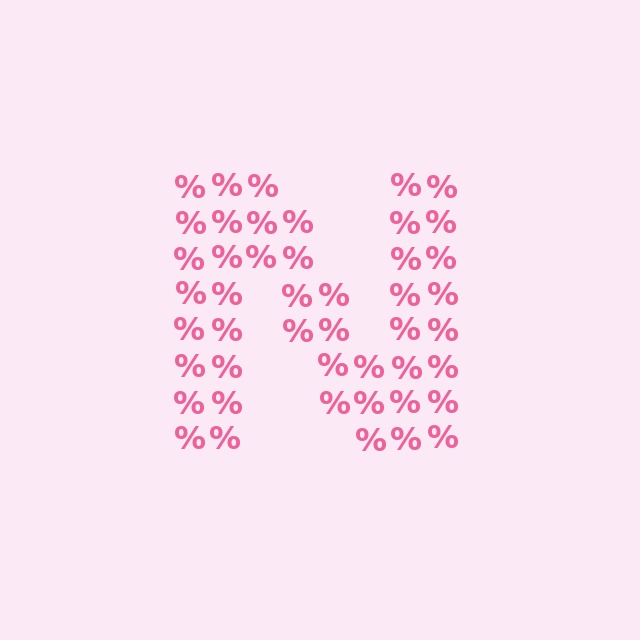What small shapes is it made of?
It is made of small percent signs.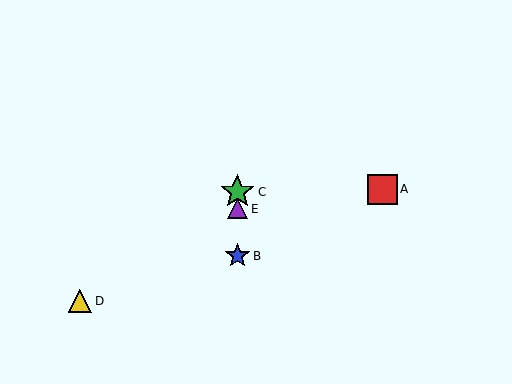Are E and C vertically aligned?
Yes, both are at x≈237.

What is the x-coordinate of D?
Object D is at x≈80.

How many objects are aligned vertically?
3 objects (B, C, E) are aligned vertically.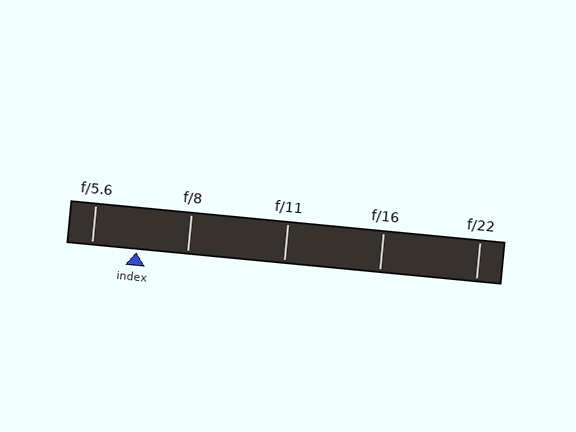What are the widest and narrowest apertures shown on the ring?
The widest aperture shown is f/5.6 and the narrowest is f/22.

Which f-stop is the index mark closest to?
The index mark is closest to f/5.6.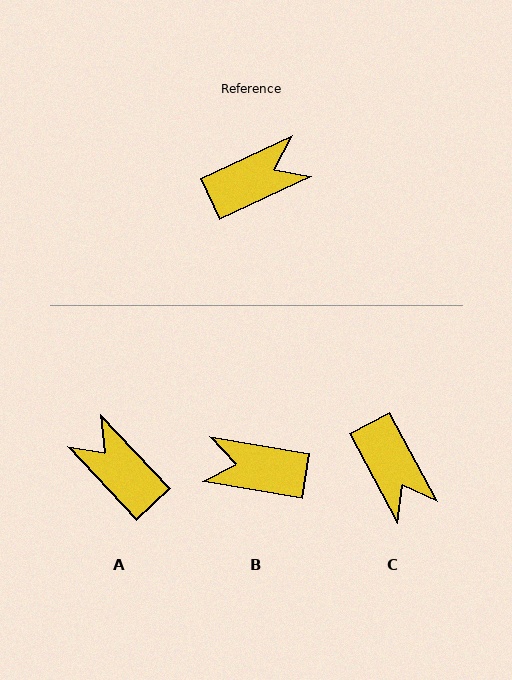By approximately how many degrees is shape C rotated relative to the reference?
Approximately 87 degrees clockwise.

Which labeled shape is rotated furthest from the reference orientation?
B, about 145 degrees away.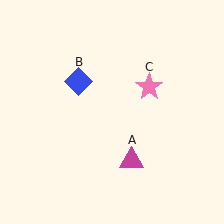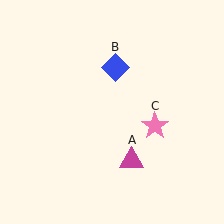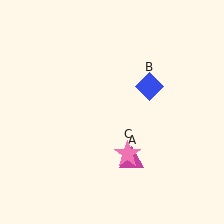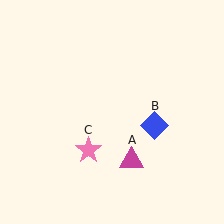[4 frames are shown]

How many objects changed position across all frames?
2 objects changed position: blue diamond (object B), pink star (object C).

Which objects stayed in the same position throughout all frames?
Magenta triangle (object A) remained stationary.